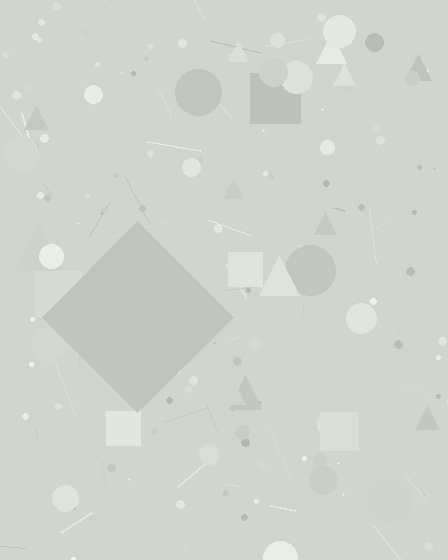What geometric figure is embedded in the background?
A diamond is embedded in the background.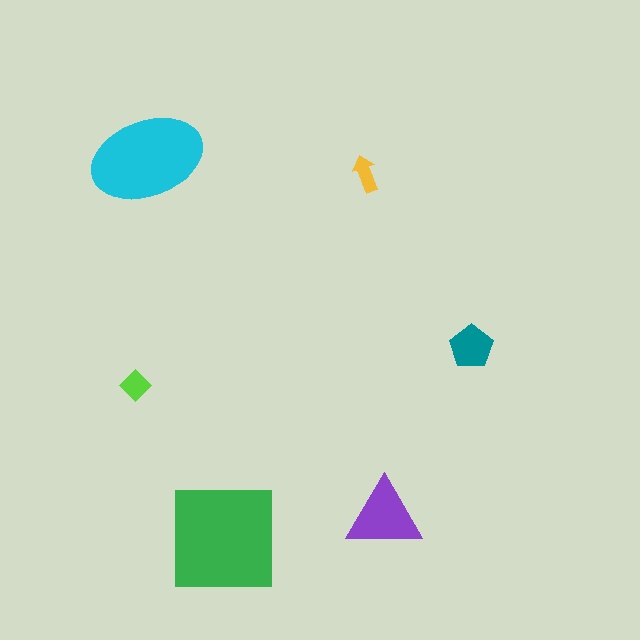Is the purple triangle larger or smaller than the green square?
Smaller.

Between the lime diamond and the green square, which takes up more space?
The green square.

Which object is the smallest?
The yellow arrow.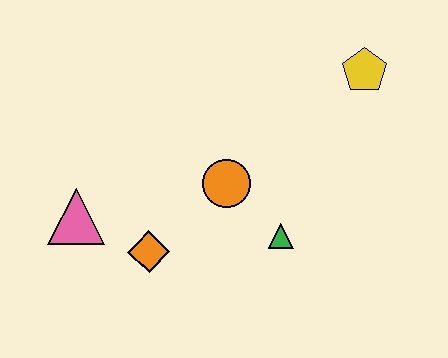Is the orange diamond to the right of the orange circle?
No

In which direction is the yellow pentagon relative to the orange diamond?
The yellow pentagon is to the right of the orange diamond.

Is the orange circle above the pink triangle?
Yes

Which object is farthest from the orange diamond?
The yellow pentagon is farthest from the orange diamond.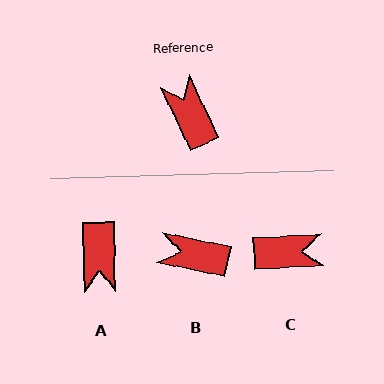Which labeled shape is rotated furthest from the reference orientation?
A, about 157 degrees away.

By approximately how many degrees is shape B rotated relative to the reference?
Approximately 53 degrees counter-clockwise.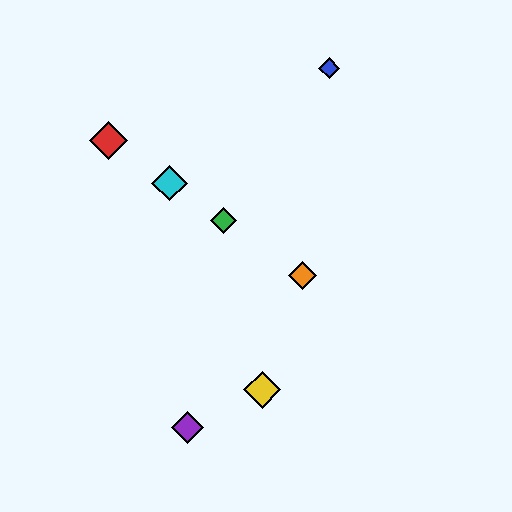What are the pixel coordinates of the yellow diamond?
The yellow diamond is at (262, 390).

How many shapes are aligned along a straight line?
4 shapes (the red diamond, the green diamond, the orange diamond, the cyan diamond) are aligned along a straight line.